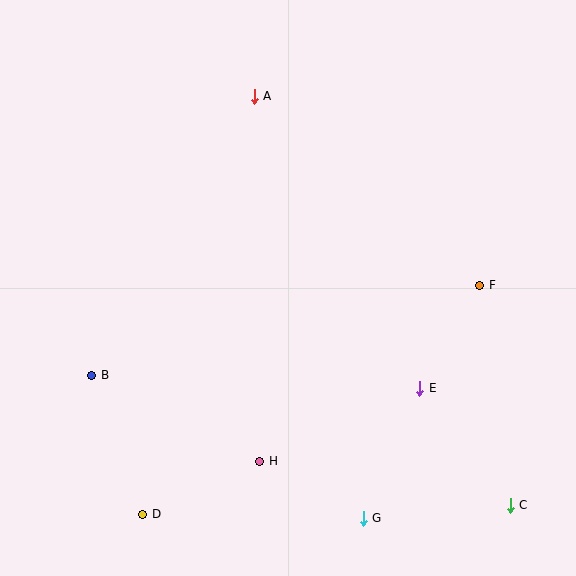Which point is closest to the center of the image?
Point E at (420, 388) is closest to the center.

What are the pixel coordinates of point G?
Point G is at (363, 518).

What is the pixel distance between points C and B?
The distance between C and B is 438 pixels.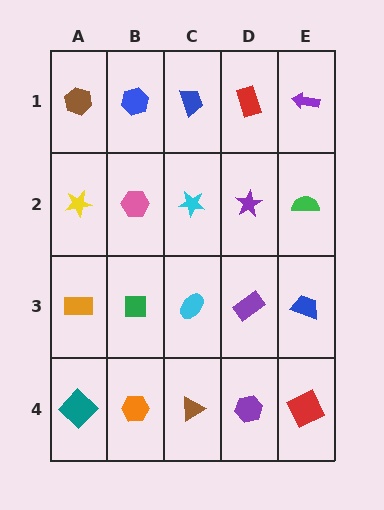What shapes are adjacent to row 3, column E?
A green semicircle (row 2, column E), a red square (row 4, column E), a purple rectangle (row 3, column D).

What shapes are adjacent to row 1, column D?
A purple star (row 2, column D), a blue trapezoid (row 1, column C), a purple arrow (row 1, column E).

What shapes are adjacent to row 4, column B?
A green square (row 3, column B), a teal diamond (row 4, column A), a brown triangle (row 4, column C).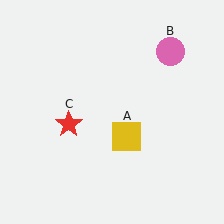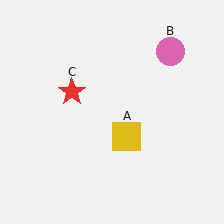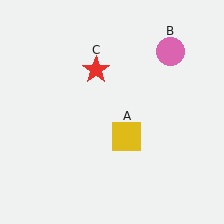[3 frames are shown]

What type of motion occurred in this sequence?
The red star (object C) rotated clockwise around the center of the scene.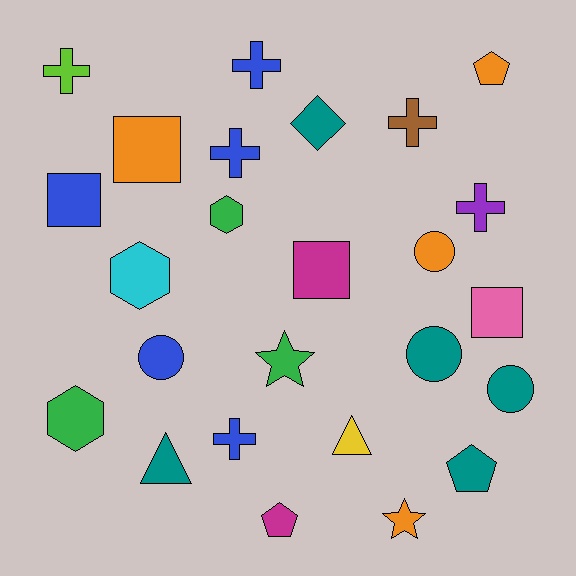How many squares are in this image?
There are 4 squares.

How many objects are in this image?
There are 25 objects.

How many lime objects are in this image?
There is 1 lime object.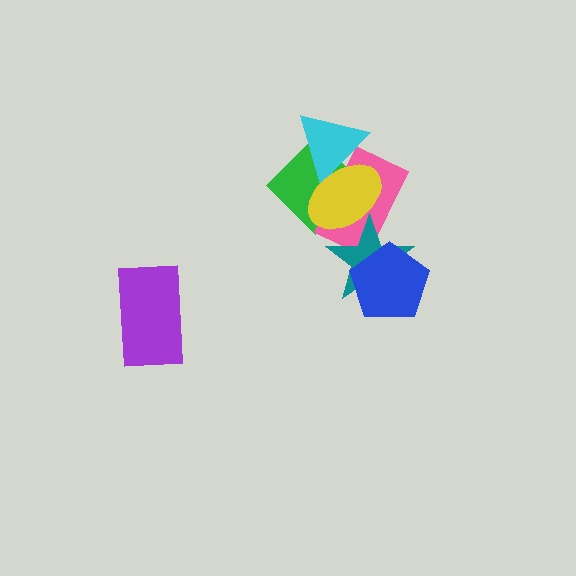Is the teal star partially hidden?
Yes, it is partially covered by another shape.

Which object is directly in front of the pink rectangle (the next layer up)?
The cyan triangle is directly in front of the pink rectangle.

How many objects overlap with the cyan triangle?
3 objects overlap with the cyan triangle.